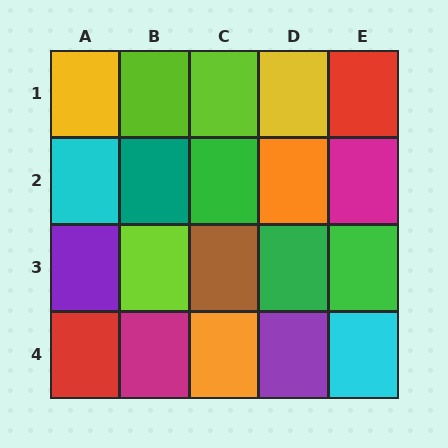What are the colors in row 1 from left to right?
Yellow, lime, lime, yellow, red.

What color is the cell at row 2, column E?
Magenta.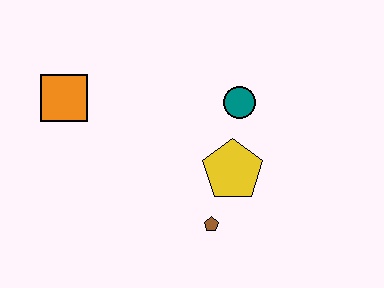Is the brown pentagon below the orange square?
Yes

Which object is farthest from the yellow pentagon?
The orange square is farthest from the yellow pentagon.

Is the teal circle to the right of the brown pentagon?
Yes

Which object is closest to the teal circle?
The yellow pentagon is closest to the teal circle.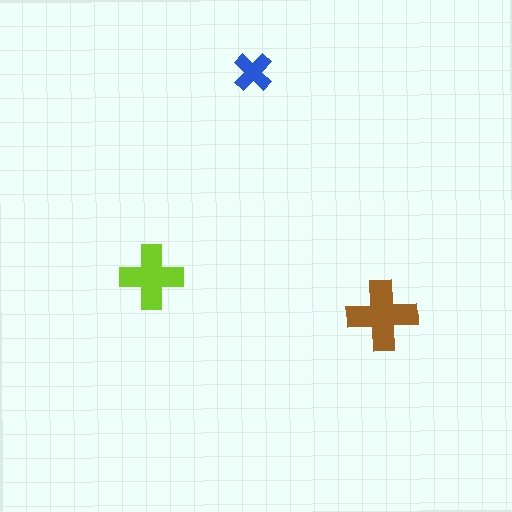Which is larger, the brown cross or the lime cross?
The brown one.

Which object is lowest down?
The brown cross is bottommost.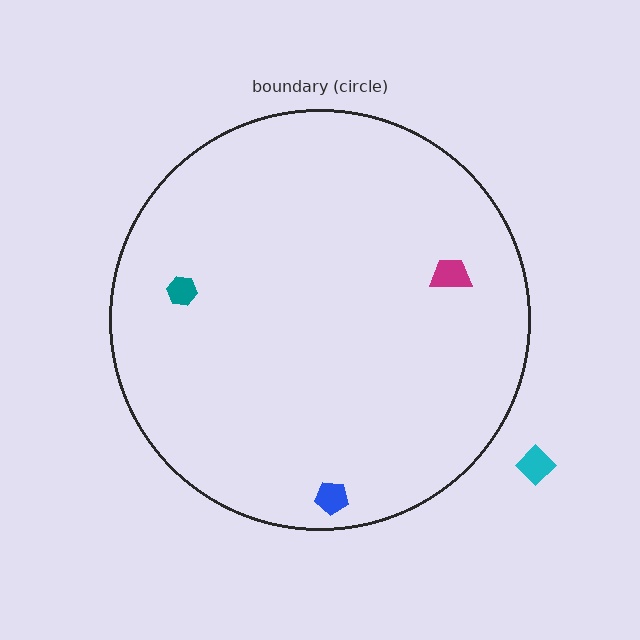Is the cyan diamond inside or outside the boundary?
Outside.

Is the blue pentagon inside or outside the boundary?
Inside.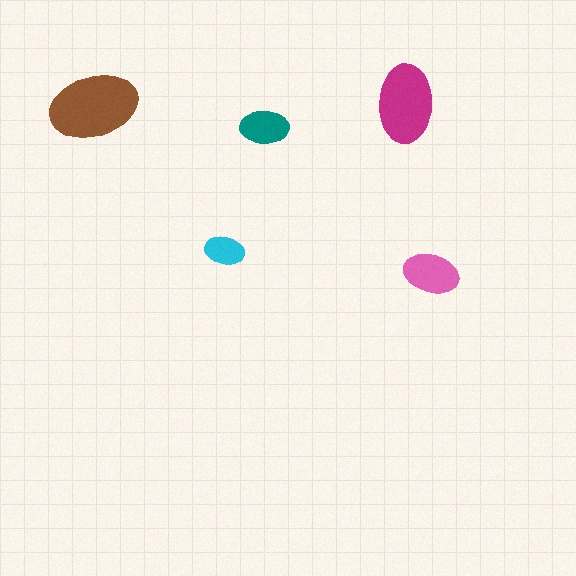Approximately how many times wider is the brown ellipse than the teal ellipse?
About 2 times wider.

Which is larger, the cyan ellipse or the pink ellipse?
The pink one.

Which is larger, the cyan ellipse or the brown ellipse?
The brown one.